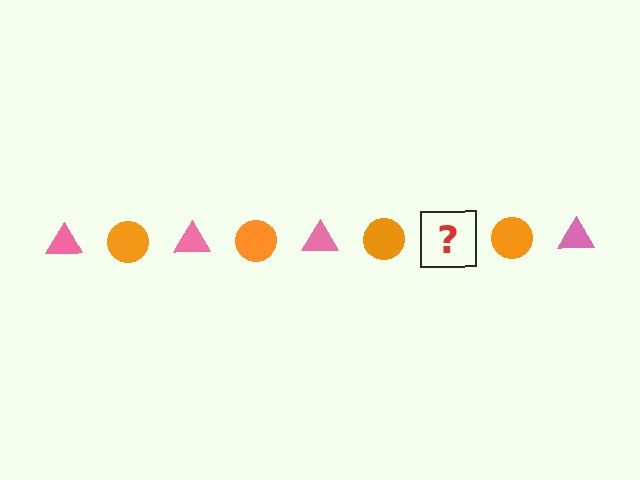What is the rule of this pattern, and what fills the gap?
The rule is that the pattern alternates between pink triangle and orange circle. The gap should be filled with a pink triangle.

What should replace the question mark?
The question mark should be replaced with a pink triangle.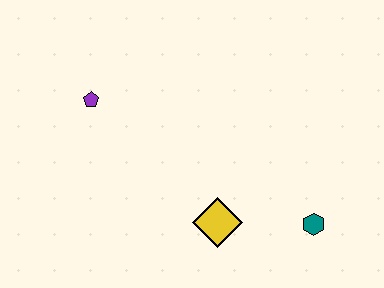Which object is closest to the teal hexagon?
The yellow diamond is closest to the teal hexagon.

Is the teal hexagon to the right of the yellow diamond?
Yes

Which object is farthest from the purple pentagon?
The teal hexagon is farthest from the purple pentagon.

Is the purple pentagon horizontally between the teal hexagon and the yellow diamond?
No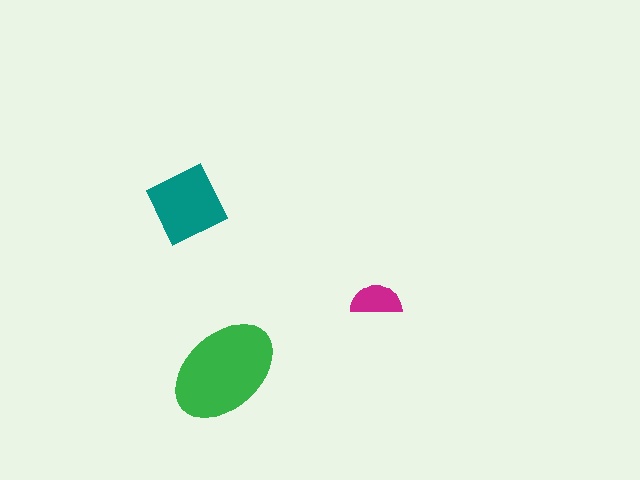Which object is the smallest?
The magenta semicircle.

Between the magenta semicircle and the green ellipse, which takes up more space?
The green ellipse.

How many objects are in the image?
There are 3 objects in the image.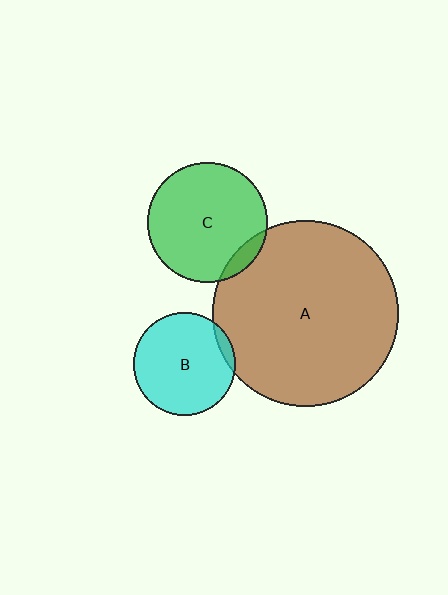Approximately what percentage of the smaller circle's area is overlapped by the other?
Approximately 10%.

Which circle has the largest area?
Circle A (brown).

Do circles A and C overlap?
Yes.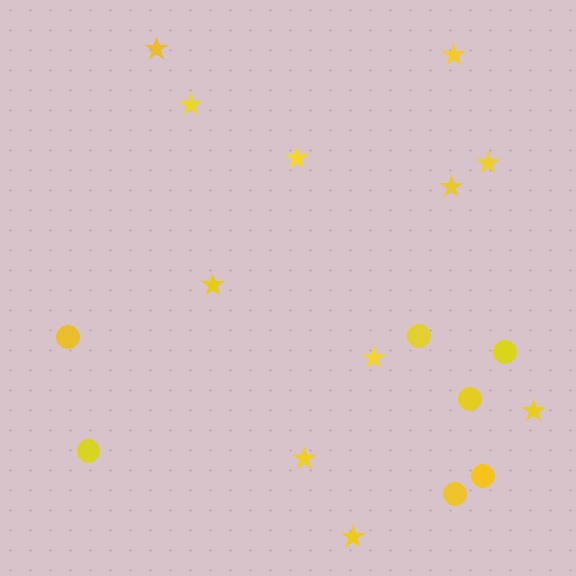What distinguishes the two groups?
There are 2 groups: one group of stars (11) and one group of circles (7).